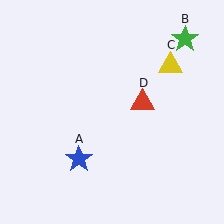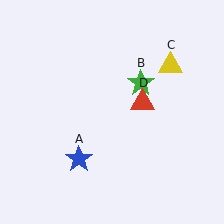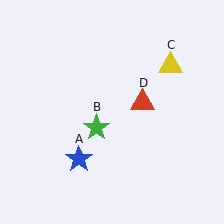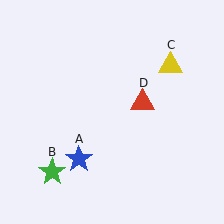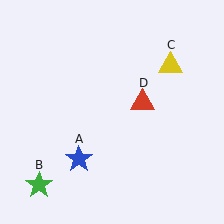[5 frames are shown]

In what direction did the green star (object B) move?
The green star (object B) moved down and to the left.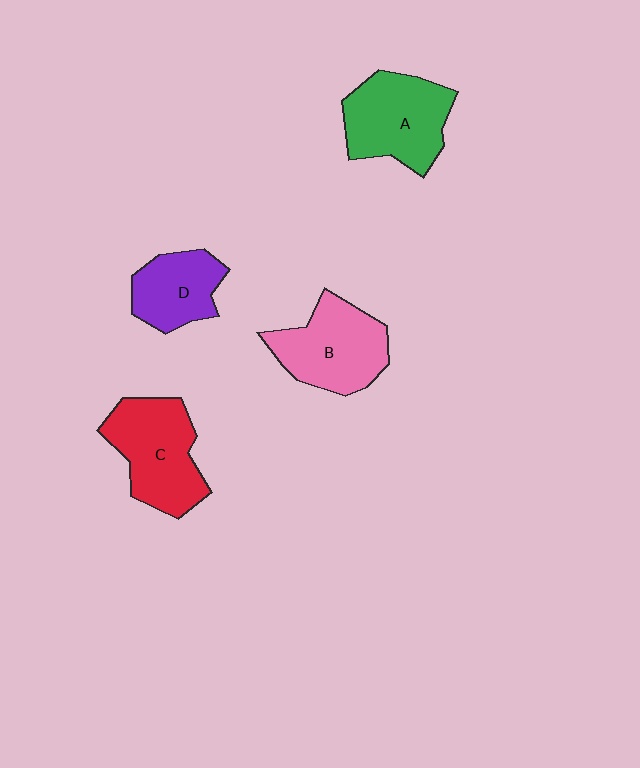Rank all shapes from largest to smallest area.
From largest to smallest: C (red), A (green), B (pink), D (purple).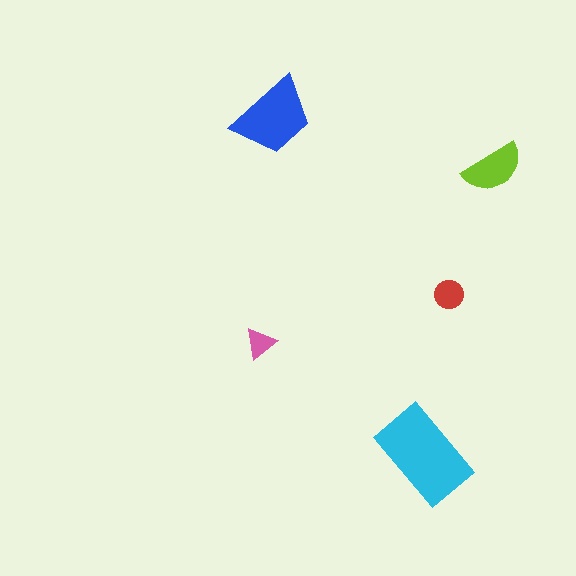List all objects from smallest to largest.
The pink triangle, the red circle, the lime semicircle, the blue trapezoid, the cyan rectangle.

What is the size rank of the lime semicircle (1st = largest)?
3rd.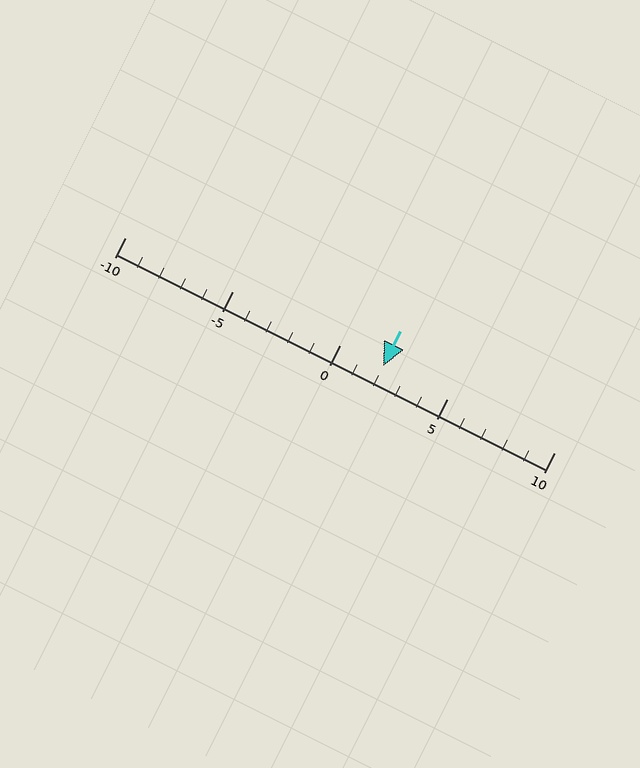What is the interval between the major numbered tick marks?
The major tick marks are spaced 5 units apart.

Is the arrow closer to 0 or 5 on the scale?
The arrow is closer to 0.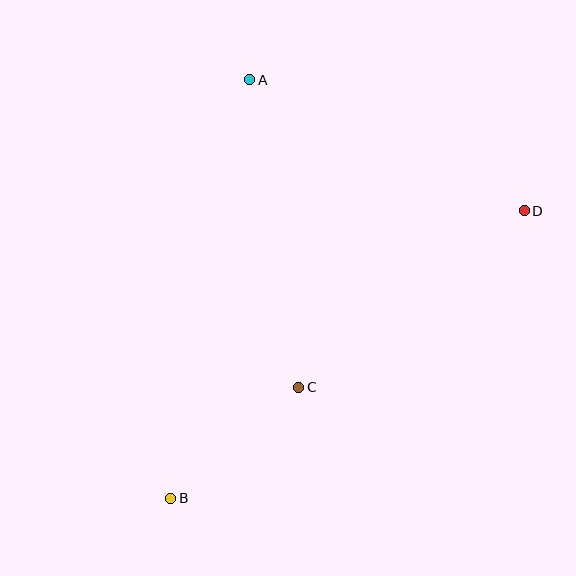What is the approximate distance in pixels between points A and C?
The distance between A and C is approximately 311 pixels.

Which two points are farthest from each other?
Points B and D are farthest from each other.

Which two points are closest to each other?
Points B and C are closest to each other.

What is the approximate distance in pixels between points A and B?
The distance between A and B is approximately 426 pixels.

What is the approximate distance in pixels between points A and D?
The distance between A and D is approximately 304 pixels.